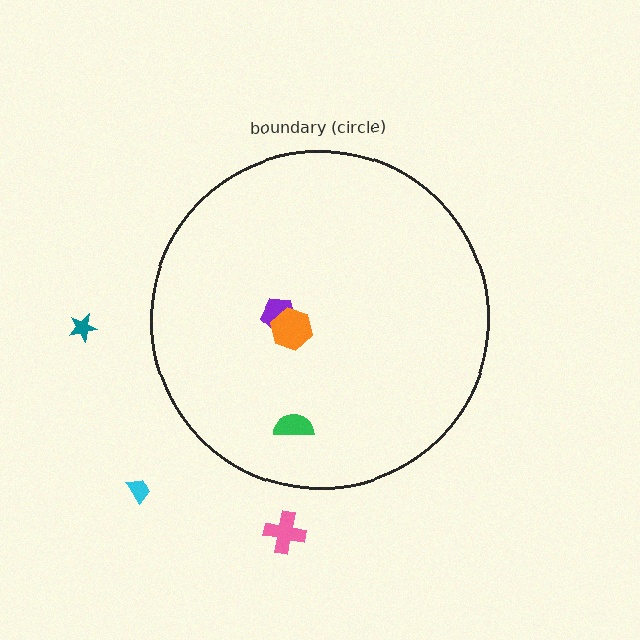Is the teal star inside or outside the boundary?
Outside.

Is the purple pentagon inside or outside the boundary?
Inside.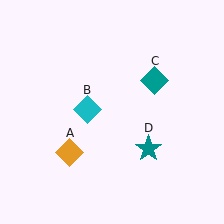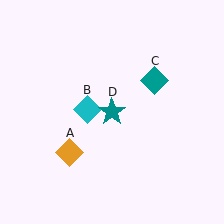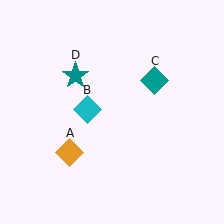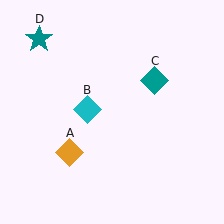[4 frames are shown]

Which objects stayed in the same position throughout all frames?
Orange diamond (object A) and cyan diamond (object B) and teal diamond (object C) remained stationary.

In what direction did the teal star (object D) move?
The teal star (object D) moved up and to the left.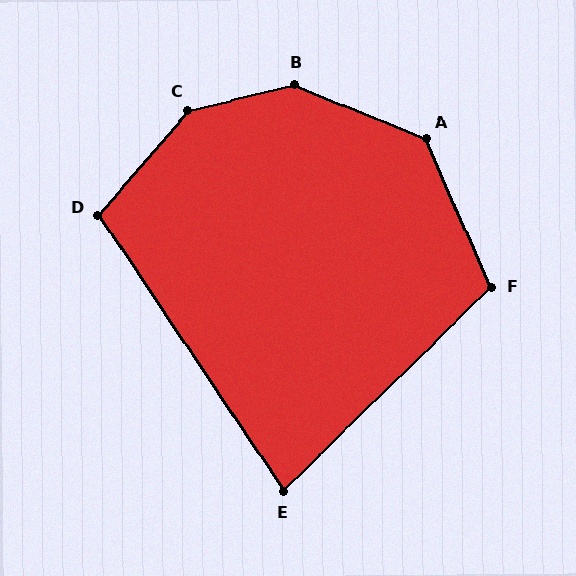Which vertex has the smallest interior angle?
E, at approximately 79 degrees.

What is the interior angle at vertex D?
Approximately 105 degrees (obtuse).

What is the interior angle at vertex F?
Approximately 111 degrees (obtuse).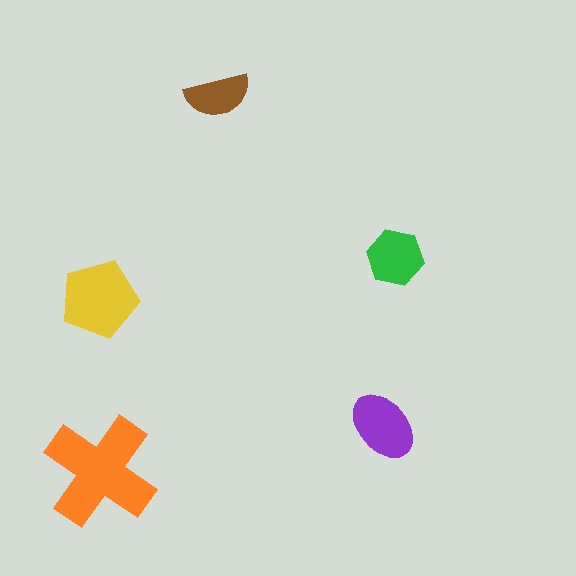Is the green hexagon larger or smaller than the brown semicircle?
Larger.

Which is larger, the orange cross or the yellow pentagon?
The orange cross.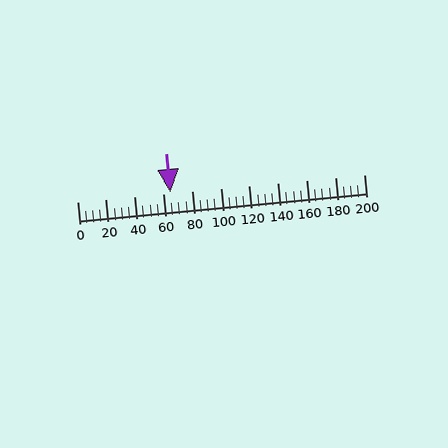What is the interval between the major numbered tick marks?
The major tick marks are spaced 20 units apart.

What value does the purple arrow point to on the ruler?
The purple arrow points to approximately 65.